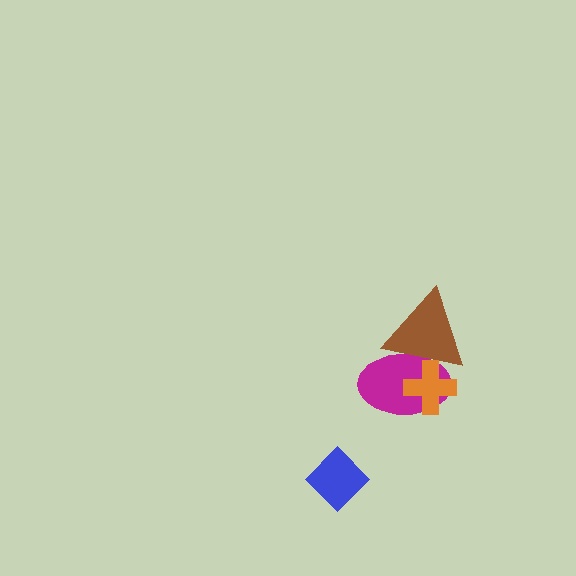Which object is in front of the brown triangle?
The orange cross is in front of the brown triangle.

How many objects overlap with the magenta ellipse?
2 objects overlap with the magenta ellipse.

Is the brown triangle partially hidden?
Yes, it is partially covered by another shape.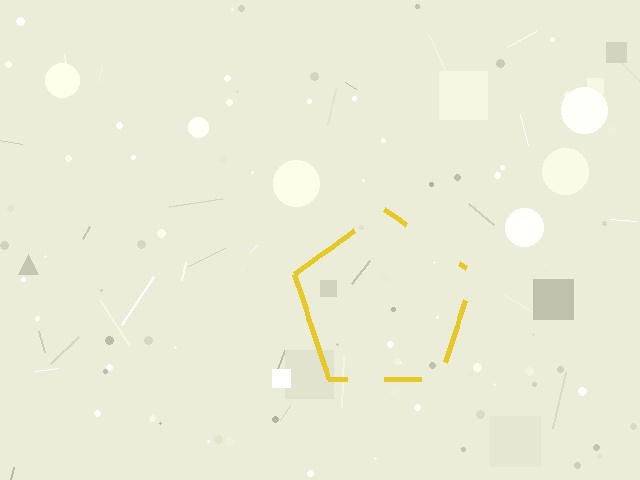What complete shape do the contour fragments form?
The contour fragments form a pentagon.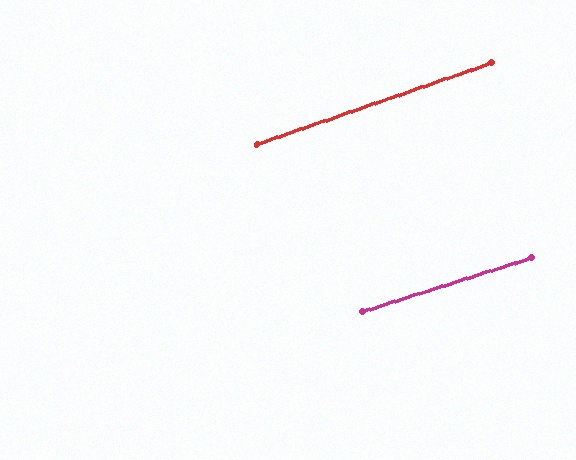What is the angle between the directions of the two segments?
Approximately 1 degree.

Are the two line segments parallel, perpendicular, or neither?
Parallel — their directions differ by only 1.5°.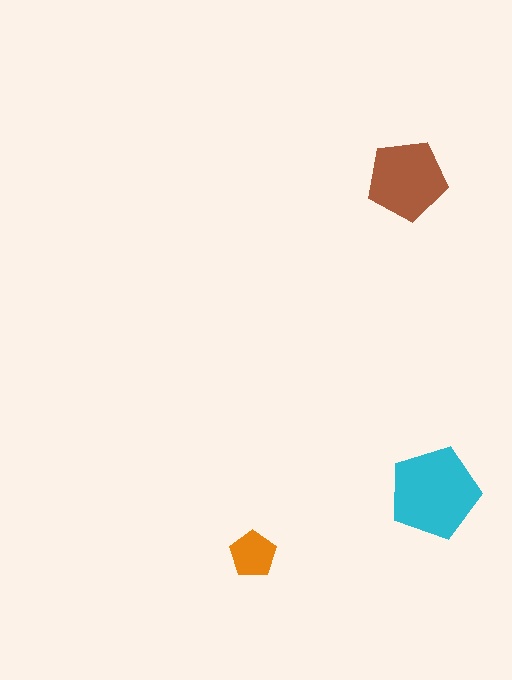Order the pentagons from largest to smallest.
the cyan one, the brown one, the orange one.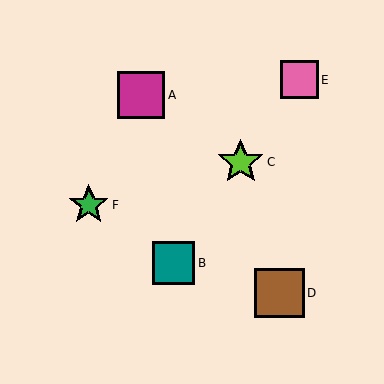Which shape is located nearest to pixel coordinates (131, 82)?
The magenta square (labeled A) at (141, 95) is nearest to that location.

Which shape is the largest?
The brown square (labeled D) is the largest.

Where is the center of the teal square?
The center of the teal square is at (174, 263).